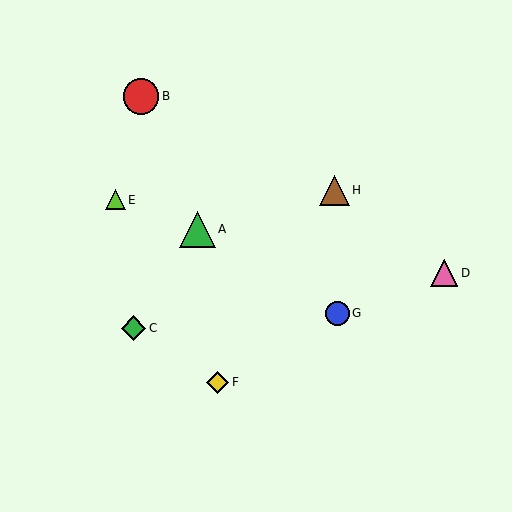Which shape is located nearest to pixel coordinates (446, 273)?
The pink triangle (labeled D) at (444, 273) is nearest to that location.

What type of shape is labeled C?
Shape C is a green diamond.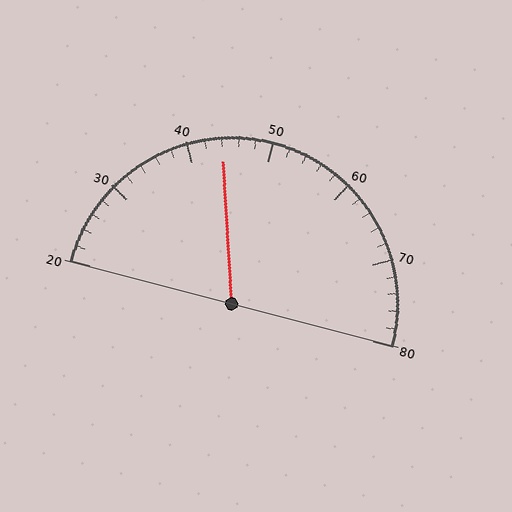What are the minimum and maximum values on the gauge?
The gauge ranges from 20 to 80.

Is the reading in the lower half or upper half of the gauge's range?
The reading is in the lower half of the range (20 to 80).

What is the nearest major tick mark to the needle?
The nearest major tick mark is 40.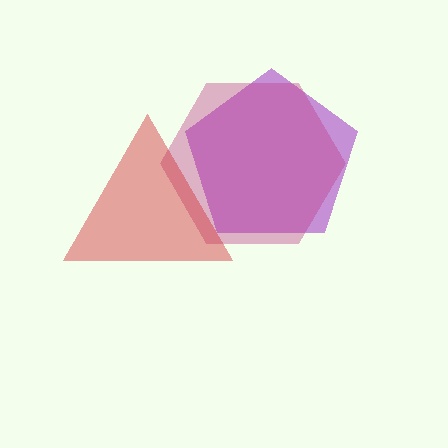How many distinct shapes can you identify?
There are 3 distinct shapes: a purple pentagon, a magenta hexagon, a red triangle.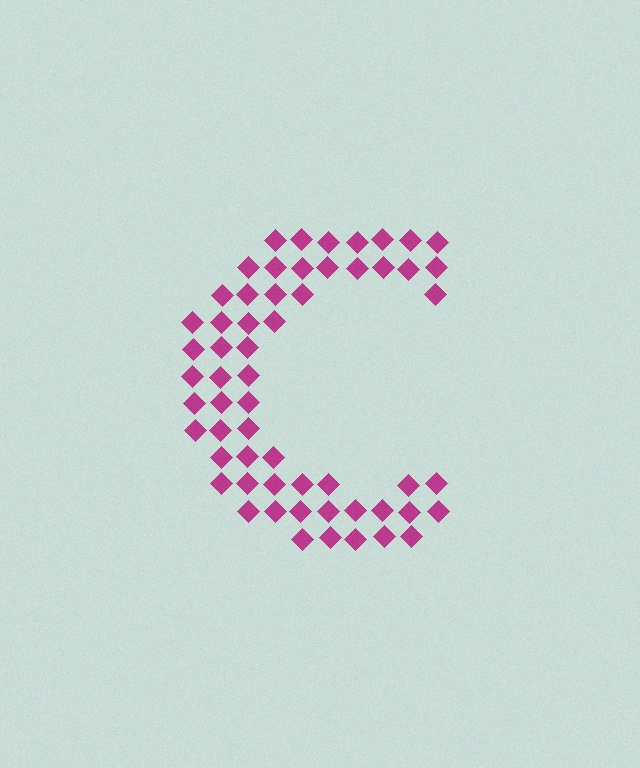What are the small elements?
The small elements are diamonds.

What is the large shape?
The large shape is the letter C.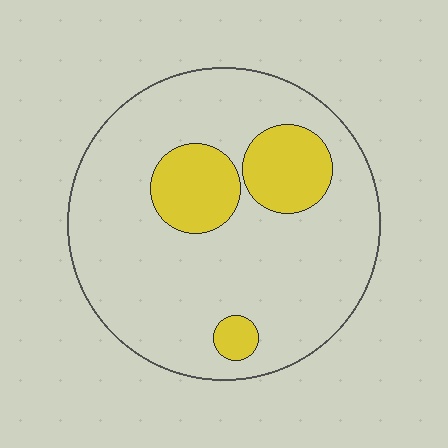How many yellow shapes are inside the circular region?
3.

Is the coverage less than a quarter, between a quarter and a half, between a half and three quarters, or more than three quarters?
Less than a quarter.